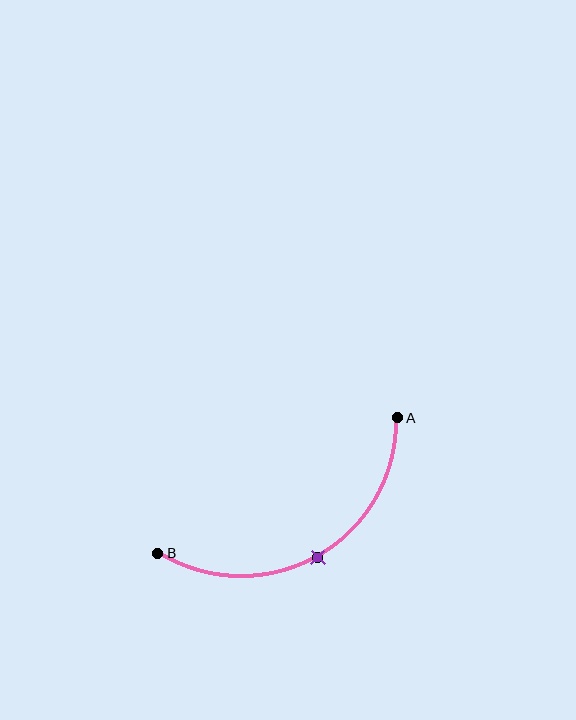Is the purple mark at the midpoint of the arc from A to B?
Yes. The purple mark lies on the arc at equal arc-length from both A and B — it is the arc midpoint.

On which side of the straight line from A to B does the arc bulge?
The arc bulges below the straight line connecting A and B.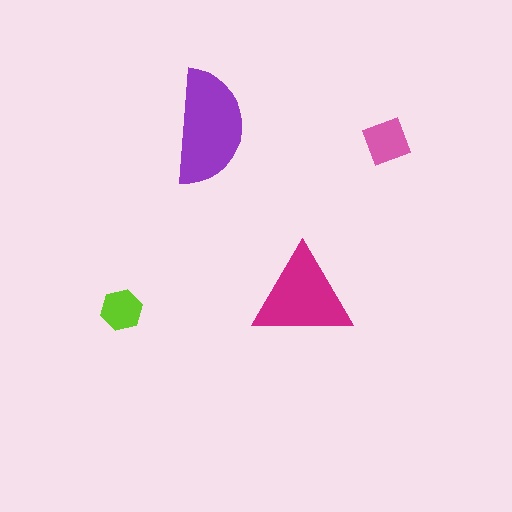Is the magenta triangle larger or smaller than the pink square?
Larger.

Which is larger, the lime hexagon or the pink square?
The pink square.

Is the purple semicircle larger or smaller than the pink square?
Larger.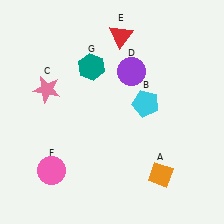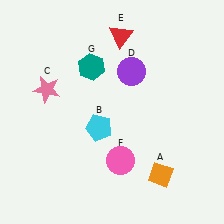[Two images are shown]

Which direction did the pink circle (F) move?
The pink circle (F) moved right.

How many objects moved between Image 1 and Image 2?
2 objects moved between the two images.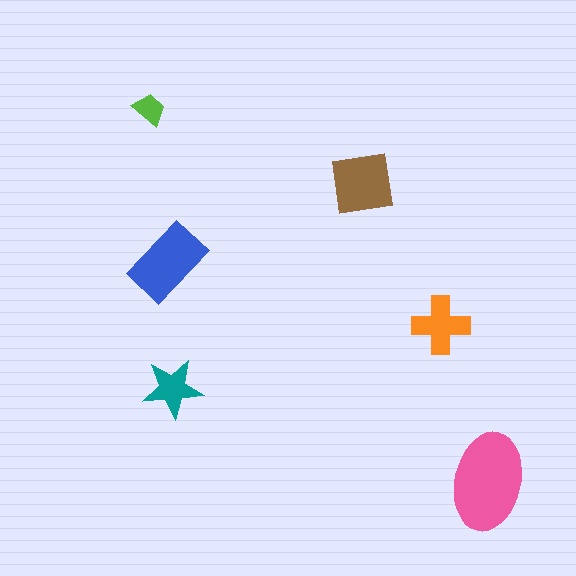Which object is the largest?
The pink ellipse.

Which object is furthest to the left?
The lime trapezoid is leftmost.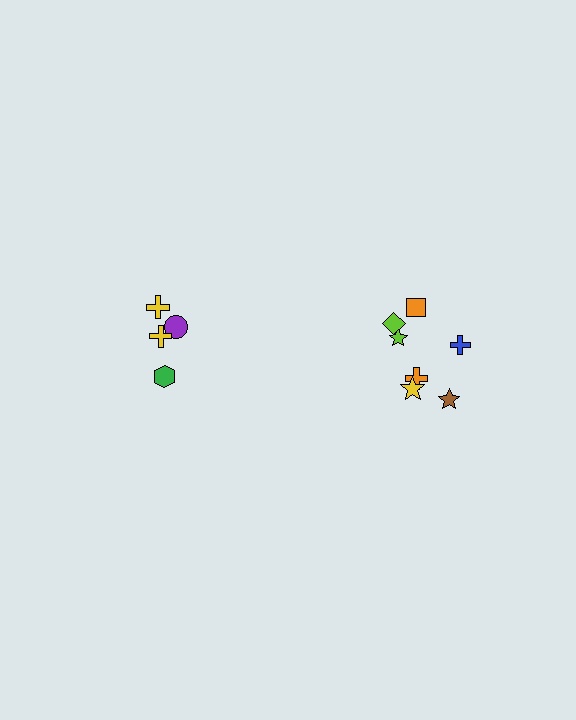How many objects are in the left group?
There are 4 objects.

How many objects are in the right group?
There are 7 objects.